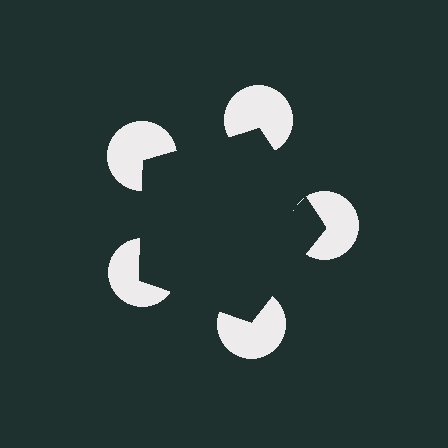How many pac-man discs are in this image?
There are 5 — one at each vertex of the illusory pentagon.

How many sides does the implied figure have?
5 sides.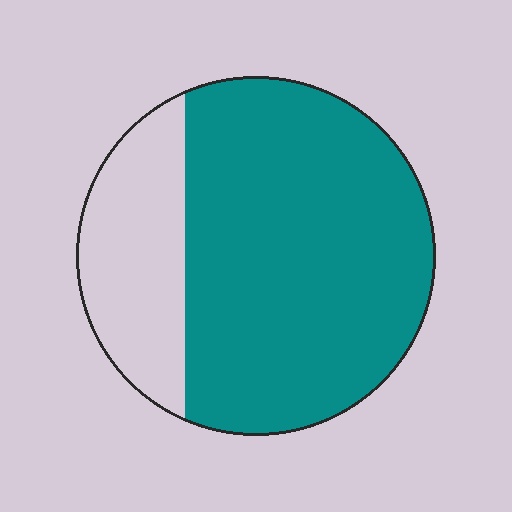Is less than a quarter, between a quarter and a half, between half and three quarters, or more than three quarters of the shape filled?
Between half and three quarters.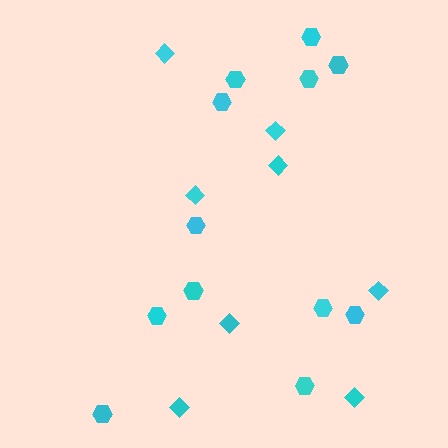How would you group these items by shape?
There are 2 groups: one group of hexagons (12) and one group of diamonds (8).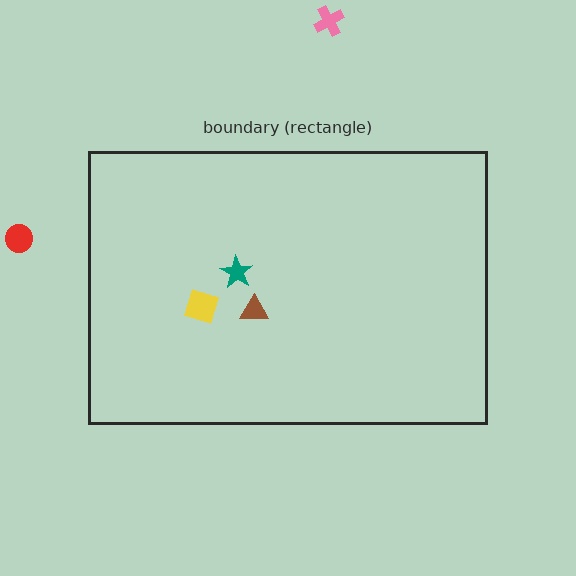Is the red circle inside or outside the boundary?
Outside.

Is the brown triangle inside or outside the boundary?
Inside.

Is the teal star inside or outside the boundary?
Inside.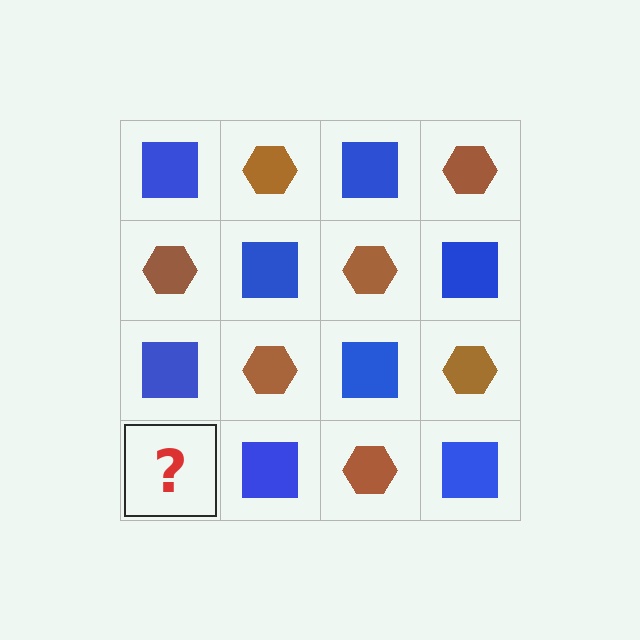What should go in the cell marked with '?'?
The missing cell should contain a brown hexagon.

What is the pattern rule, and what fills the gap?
The rule is that it alternates blue square and brown hexagon in a checkerboard pattern. The gap should be filled with a brown hexagon.